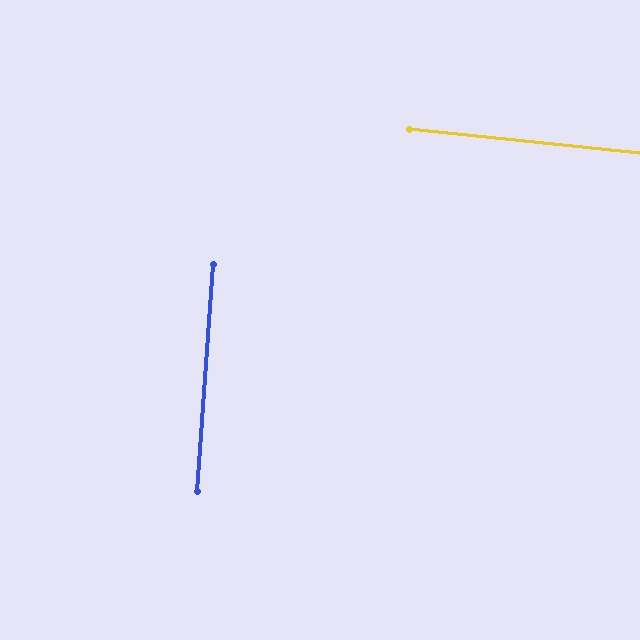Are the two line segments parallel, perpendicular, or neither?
Perpendicular — they meet at approximately 88°.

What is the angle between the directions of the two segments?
Approximately 88 degrees.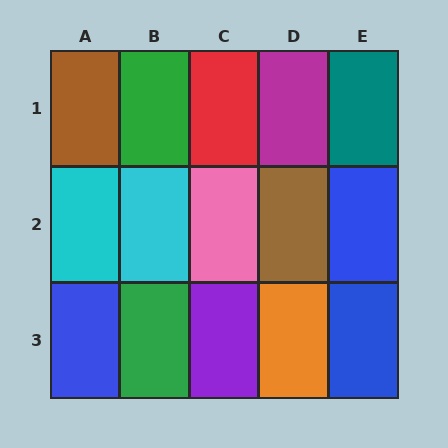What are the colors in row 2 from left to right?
Cyan, cyan, pink, brown, blue.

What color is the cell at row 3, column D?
Orange.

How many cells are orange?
1 cell is orange.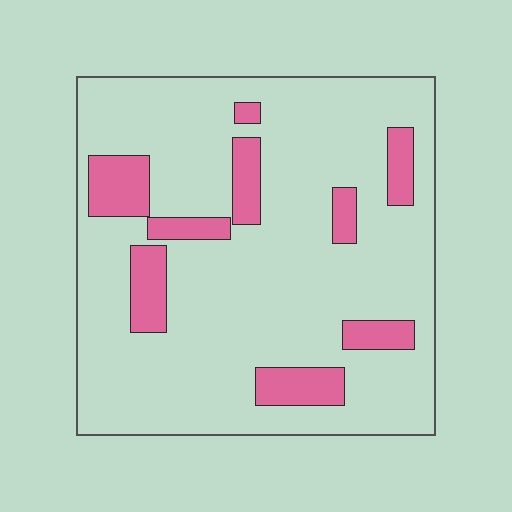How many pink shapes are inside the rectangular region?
9.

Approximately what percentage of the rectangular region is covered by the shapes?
Approximately 15%.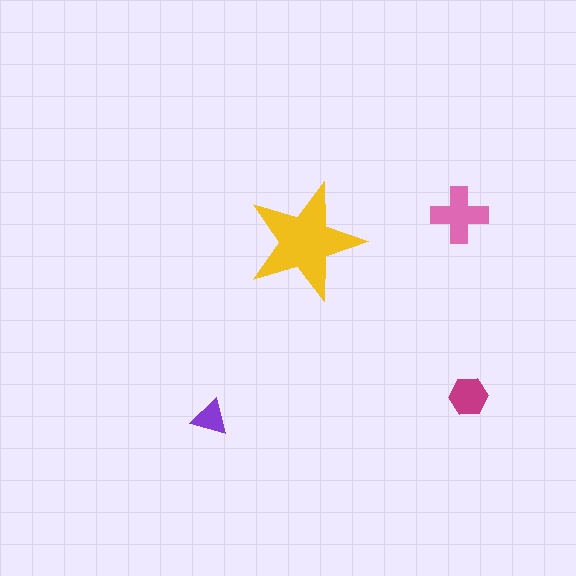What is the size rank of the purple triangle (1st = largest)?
4th.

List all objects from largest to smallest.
The yellow star, the pink cross, the magenta hexagon, the purple triangle.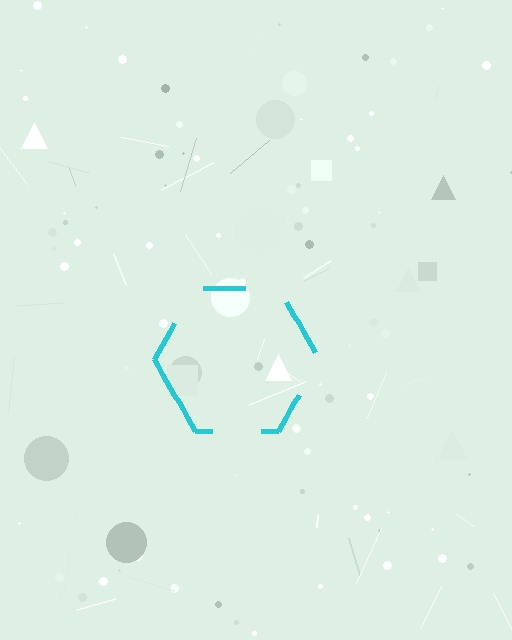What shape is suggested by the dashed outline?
The dashed outline suggests a hexagon.